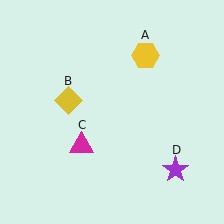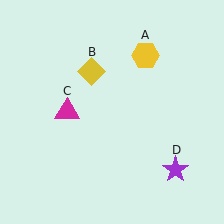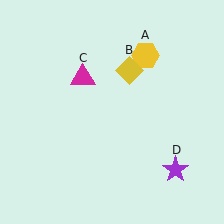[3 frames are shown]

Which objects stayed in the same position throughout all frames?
Yellow hexagon (object A) and purple star (object D) remained stationary.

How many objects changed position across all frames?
2 objects changed position: yellow diamond (object B), magenta triangle (object C).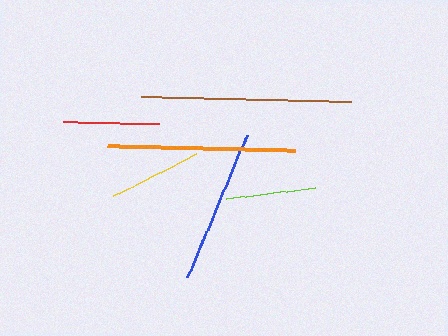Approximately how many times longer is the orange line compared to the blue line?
The orange line is approximately 1.2 times the length of the blue line.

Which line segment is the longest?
The brown line is the longest at approximately 211 pixels.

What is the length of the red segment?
The red segment is approximately 96 pixels long.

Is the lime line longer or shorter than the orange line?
The orange line is longer than the lime line.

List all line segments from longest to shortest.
From longest to shortest: brown, orange, blue, red, yellow, lime.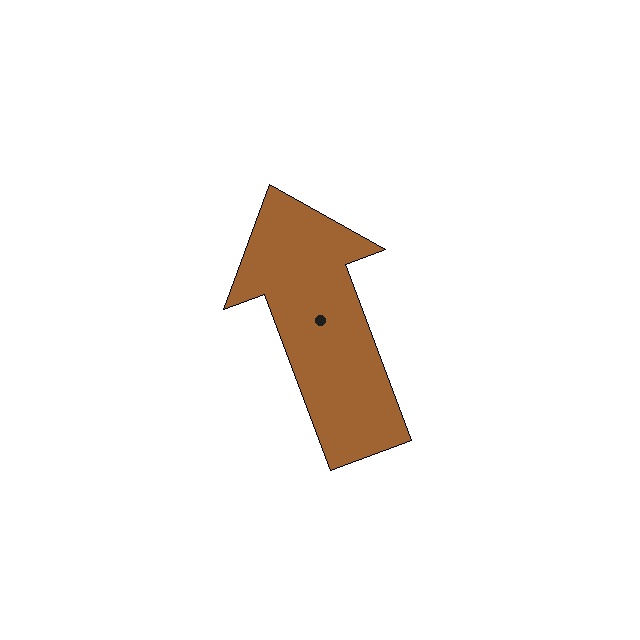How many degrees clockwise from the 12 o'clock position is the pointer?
Approximately 339 degrees.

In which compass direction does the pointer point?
North.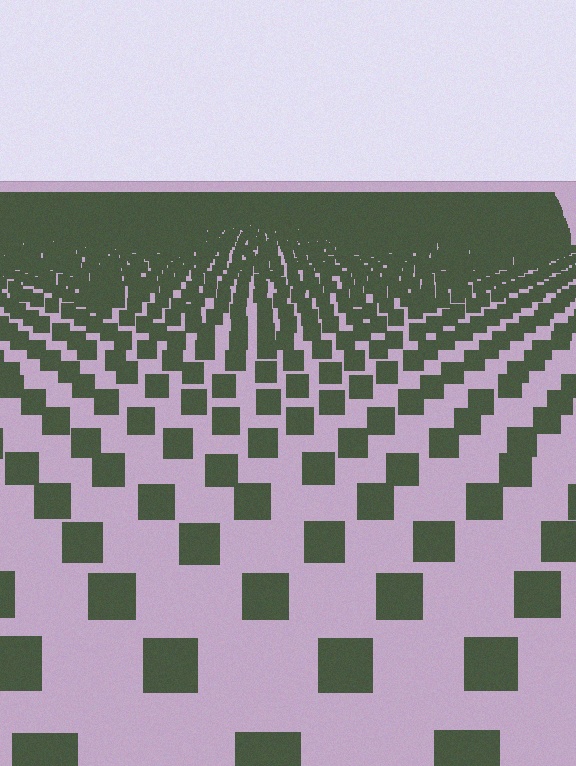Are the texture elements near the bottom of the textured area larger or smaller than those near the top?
Larger. Near the bottom, elements are closer to the viewer and appear at a bigger on-screen size.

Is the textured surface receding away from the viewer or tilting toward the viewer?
The surface is receding away from the viewer. Texture elements get smaller and denser toward the top.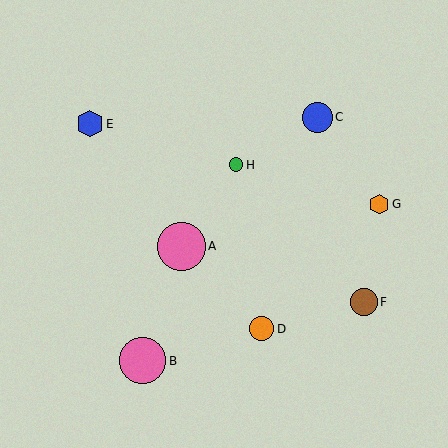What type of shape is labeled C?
Shape C is a blue circle.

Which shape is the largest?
The pink circle (labeled A) is the largest.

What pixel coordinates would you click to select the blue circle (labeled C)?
Click at (317, 117) to select the blue circle C.